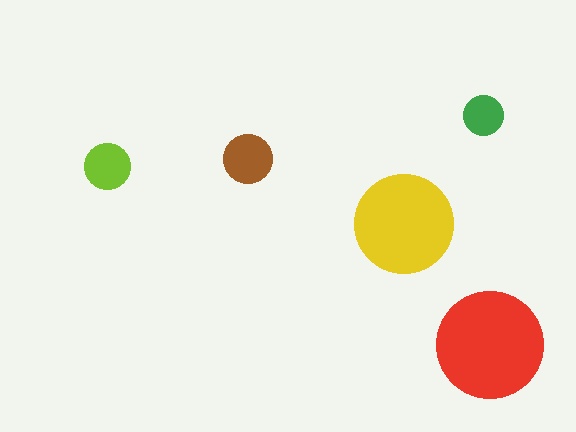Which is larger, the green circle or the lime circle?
The lime one.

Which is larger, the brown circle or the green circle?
The brown one.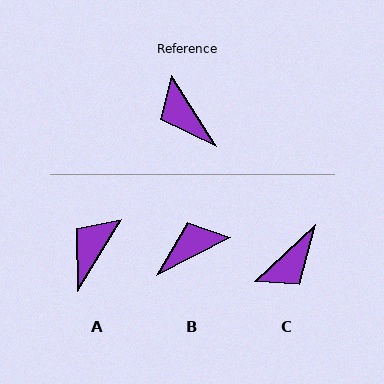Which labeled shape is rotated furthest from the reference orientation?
C, about 100 degrees away.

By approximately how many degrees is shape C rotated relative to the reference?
Approximately 100 degrees counter-clockwise.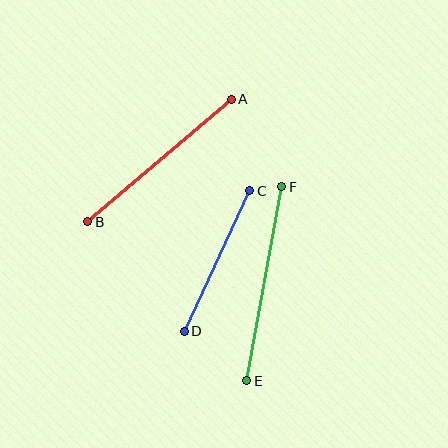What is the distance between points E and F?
The distance is approximately 197 pixels.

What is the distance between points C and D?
The distance is approximately 155 pixels.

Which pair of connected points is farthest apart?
Points E and F are farthest apart.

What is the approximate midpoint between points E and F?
The midpoint is at approximately (264, 284) pixels.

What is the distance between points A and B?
The distance is approximately 188 pixels.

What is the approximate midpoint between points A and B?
The midpoint is at approximately (159, 160) pixels.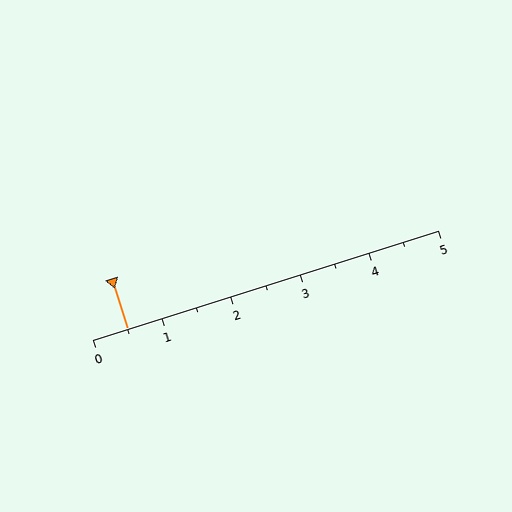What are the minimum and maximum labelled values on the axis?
The axis runs from 0 to 5.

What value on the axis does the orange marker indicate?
The marker indicates approximately 0.5.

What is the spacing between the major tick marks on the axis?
The major ticks are spaced 1 apart.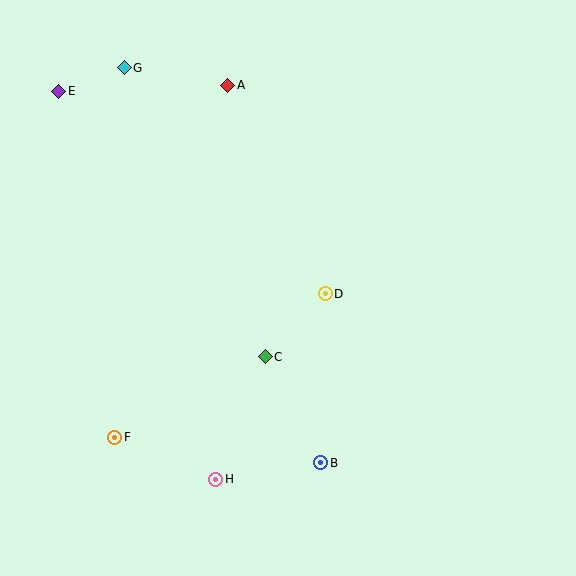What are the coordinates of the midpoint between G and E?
The midpoint between G and E is at (91, 79).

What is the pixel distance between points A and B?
The distance between A and B is 388 pixels.